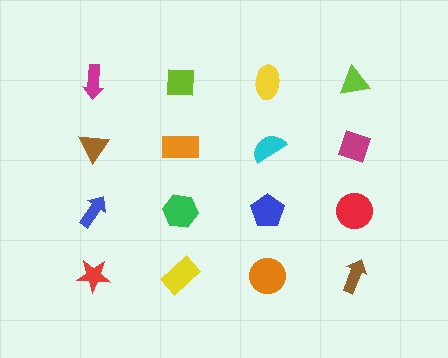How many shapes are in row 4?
4 shapes.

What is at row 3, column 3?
A blue pentagon.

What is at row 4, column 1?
A red star.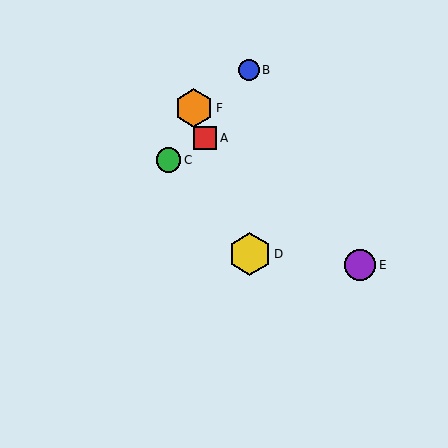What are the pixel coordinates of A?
Object A is at (205, 138).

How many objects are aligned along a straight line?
3 objects (A, D, F) are aligned along a straight line.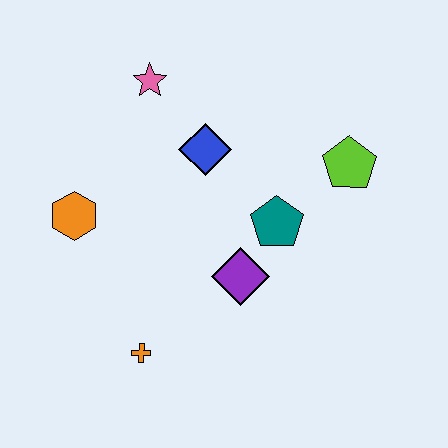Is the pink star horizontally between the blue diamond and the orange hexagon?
Yes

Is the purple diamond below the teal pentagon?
Yes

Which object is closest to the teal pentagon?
The purple diamond is closest to the teal pentagon.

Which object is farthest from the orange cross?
The lime pentagon is farthest from the orange cross.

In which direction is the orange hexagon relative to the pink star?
The orange hexagon is below the pink star.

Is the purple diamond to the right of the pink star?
Yes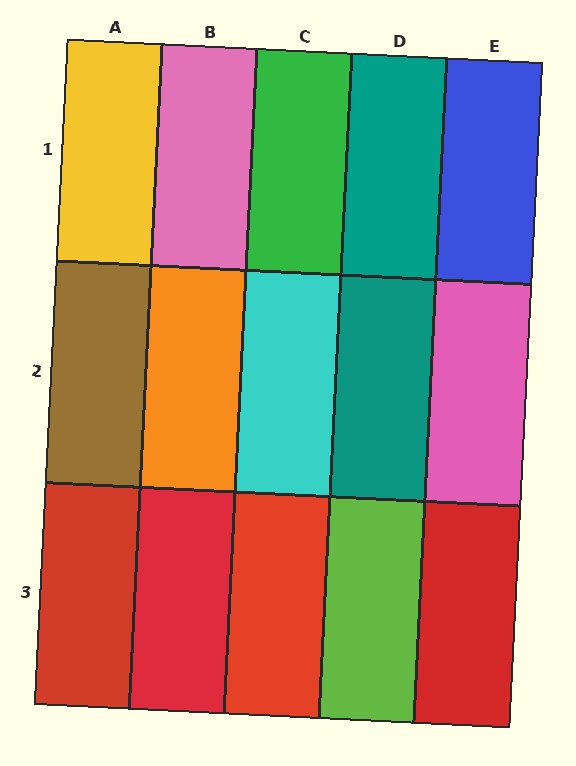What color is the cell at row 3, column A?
Red.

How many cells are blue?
1 cell is blue.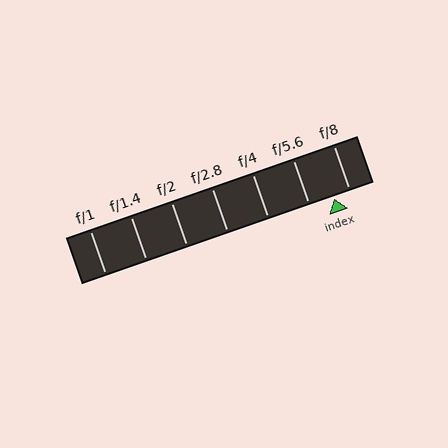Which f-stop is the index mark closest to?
The index mark is closest to f/8.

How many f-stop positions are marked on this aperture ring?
There are 7 f-stop positions marked.